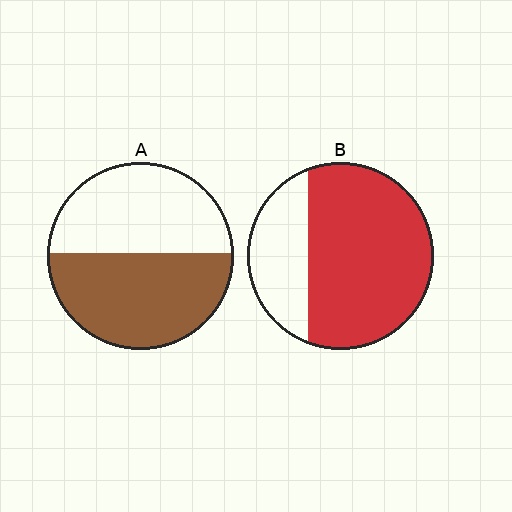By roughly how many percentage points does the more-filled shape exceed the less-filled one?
By roughly 20 percentage points (B over A).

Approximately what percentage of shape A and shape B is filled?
A is approximately 50% and B is approximately 70%.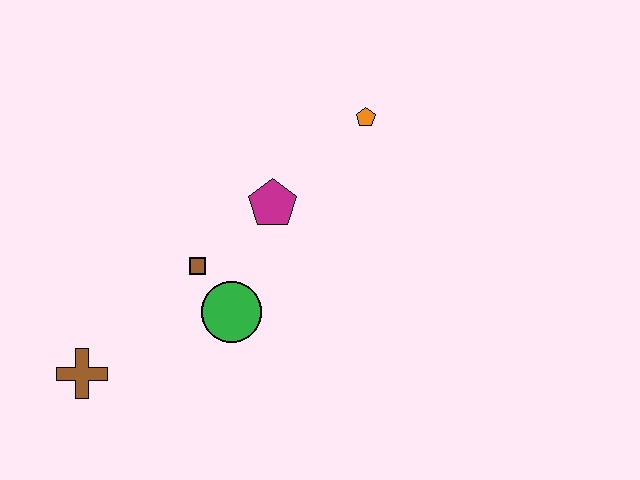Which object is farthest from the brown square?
The orange pentagon is farthest from the brown square.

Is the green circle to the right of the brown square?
Yes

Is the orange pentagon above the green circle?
Yes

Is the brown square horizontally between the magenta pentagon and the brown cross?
Yes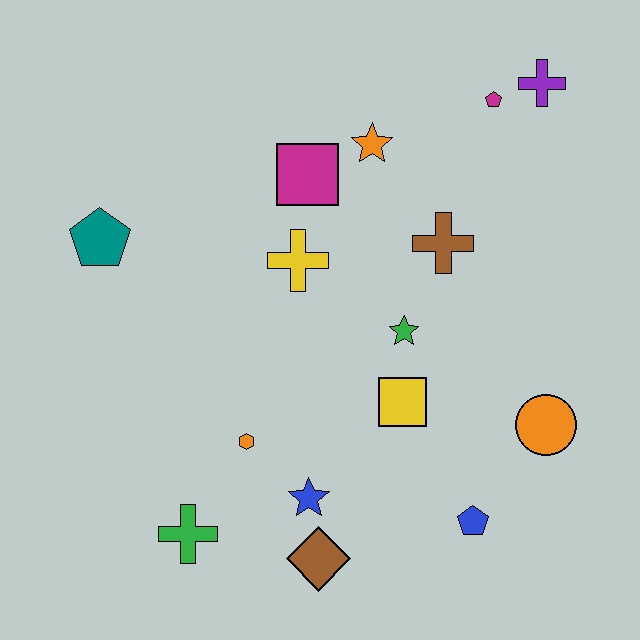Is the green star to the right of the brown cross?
No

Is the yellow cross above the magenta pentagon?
No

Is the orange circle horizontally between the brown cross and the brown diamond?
No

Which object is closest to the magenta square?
The orange star is closest to the magenta square.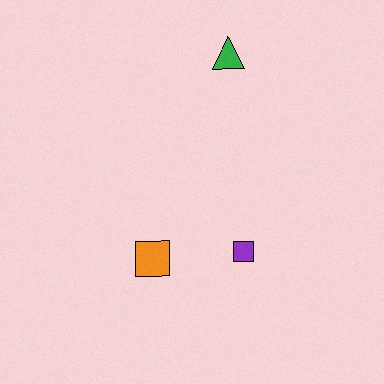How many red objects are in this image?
There are no red objects.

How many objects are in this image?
There are 3 objects.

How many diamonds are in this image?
There are no diamonds.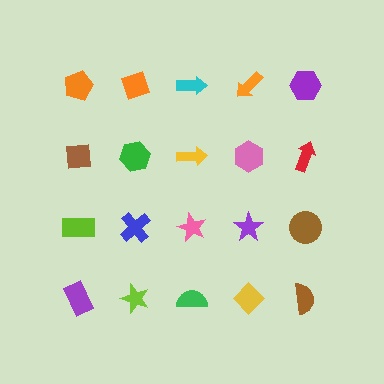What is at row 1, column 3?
A cyan arrow.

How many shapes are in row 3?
5 shapes.